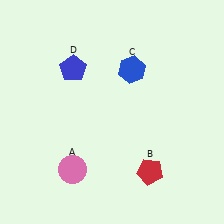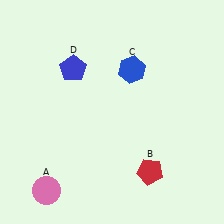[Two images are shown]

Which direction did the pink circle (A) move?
The pink circle (A) moved left.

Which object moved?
The pink circle (A) moved left.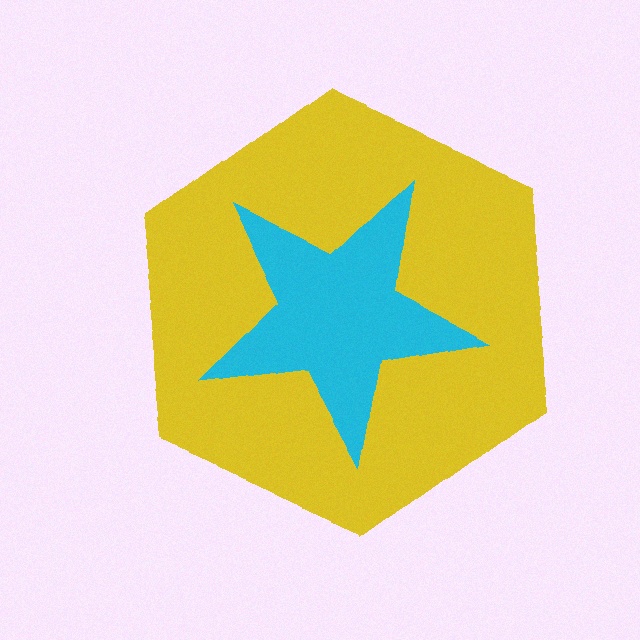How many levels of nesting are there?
2.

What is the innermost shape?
The cyan star.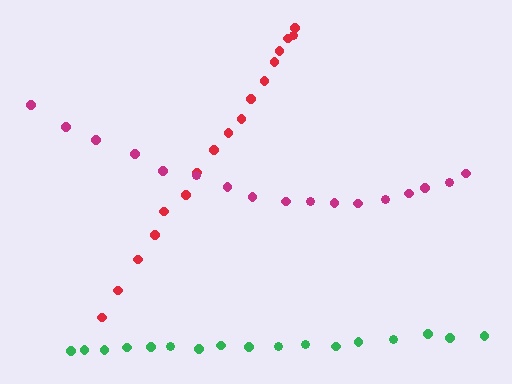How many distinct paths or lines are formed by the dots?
There are 3 distinct paths.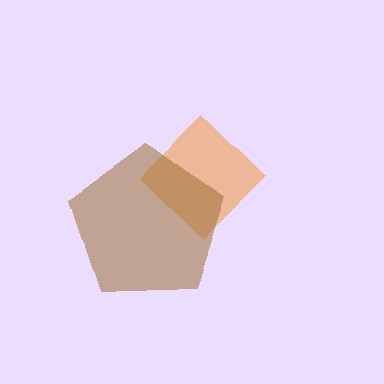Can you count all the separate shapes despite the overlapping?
Yes, there are 2 separate shapes.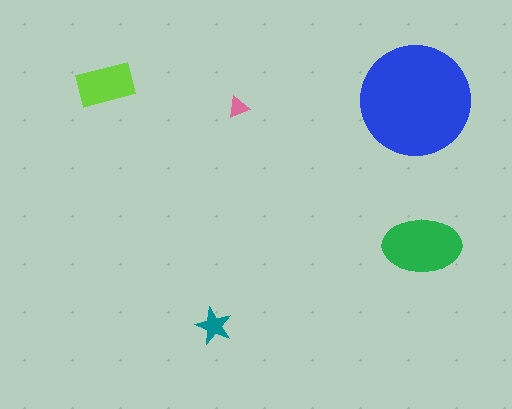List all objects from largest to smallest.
The blue circle, the green ellipse, the lime rectangle, the teal star, the pink triangle.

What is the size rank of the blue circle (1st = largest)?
1st.